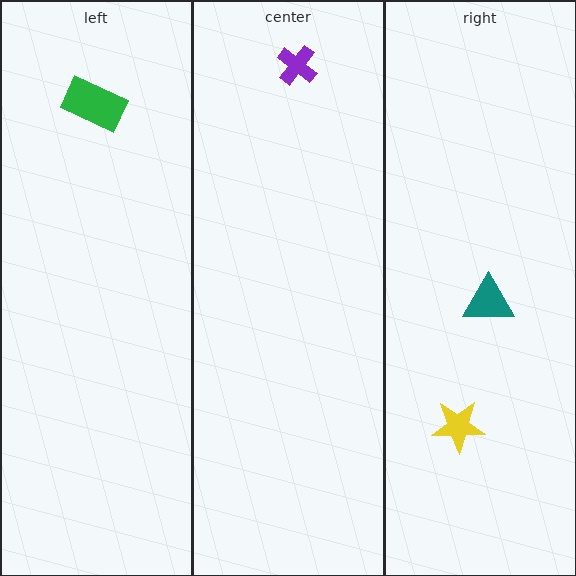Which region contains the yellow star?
The right region.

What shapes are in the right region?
The yellow star, the teal triangle.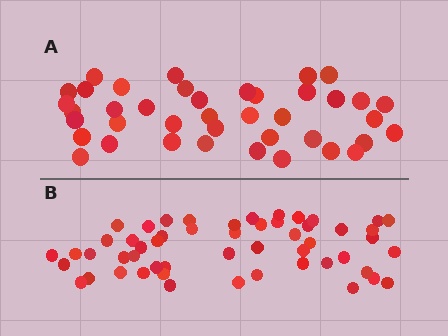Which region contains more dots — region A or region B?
Region B (the bottom region) has more dots.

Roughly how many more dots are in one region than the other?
Region B has approximately 15 more dots than region A.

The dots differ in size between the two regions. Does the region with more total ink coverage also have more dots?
No. Region A has more total ink coverage because its dots are larger, but region B actually contains more individual dots. Total area can be misleading — the number of items is what matters here.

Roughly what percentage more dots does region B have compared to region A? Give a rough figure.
About 30% more.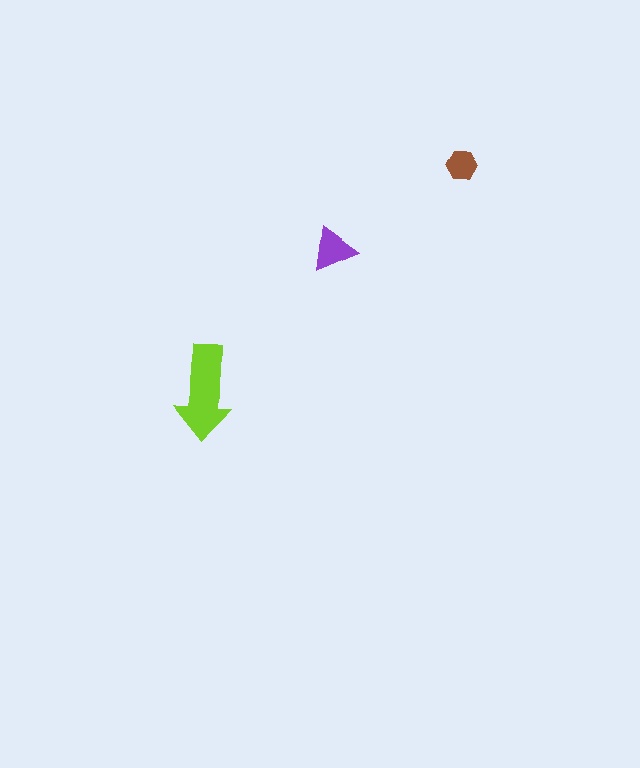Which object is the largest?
The lime arrow.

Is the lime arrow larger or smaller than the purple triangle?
Larger.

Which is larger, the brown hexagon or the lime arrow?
The lime arrow.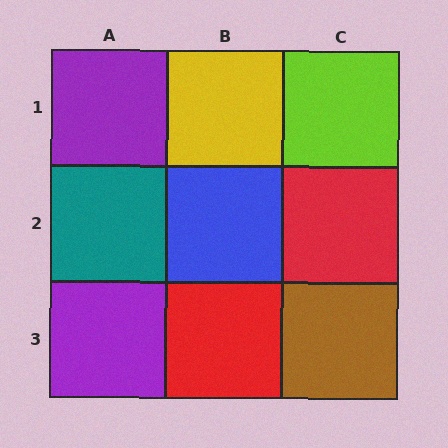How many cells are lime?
1 cell is lime.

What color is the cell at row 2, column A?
Teal.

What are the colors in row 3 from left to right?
Purple, red, brown.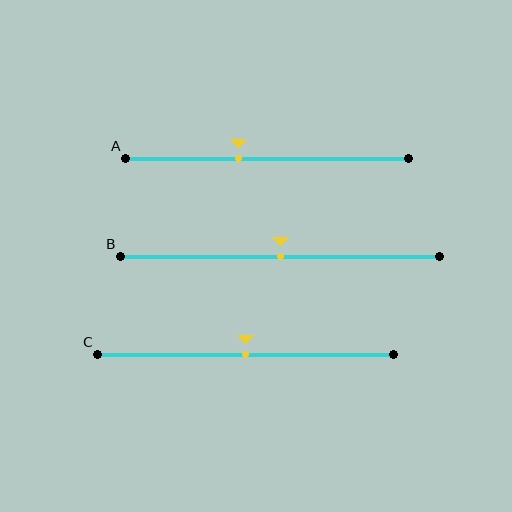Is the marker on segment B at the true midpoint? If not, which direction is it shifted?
Yes, the marker on segment B is at the true midpoint.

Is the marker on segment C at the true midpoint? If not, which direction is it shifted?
Yes, the marker on segment C is at the true midpoint.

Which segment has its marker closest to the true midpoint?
Segment B has its marker closest to the true midpoint.